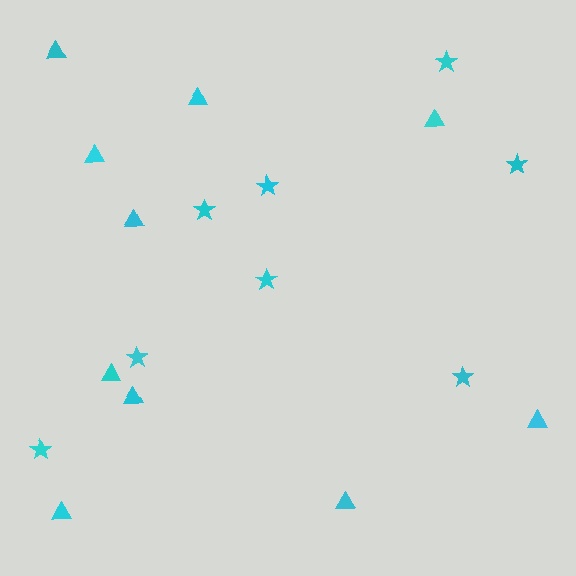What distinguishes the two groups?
There are 2 groups: one group of triangles (10) and one group of stars (8).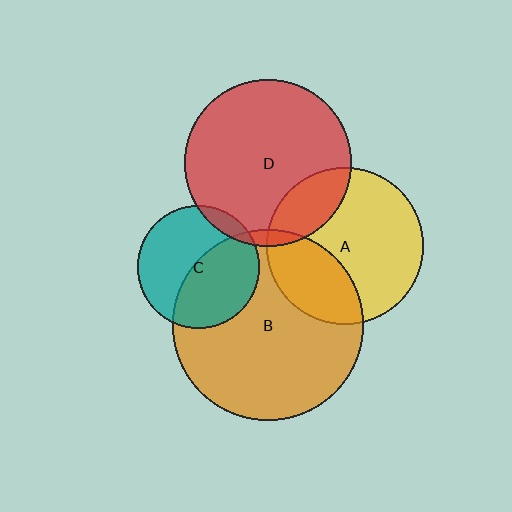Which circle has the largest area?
Circle B (orange).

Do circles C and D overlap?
Yes.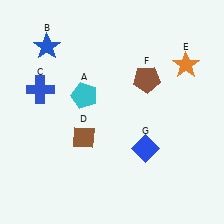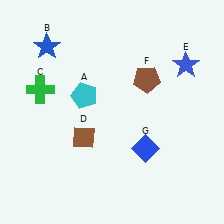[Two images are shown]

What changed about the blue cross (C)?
In Image 1, C is blue. In Image 2, it changed to green.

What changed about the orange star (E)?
In Image 1, E is orange. In Image 2, it changed to blue.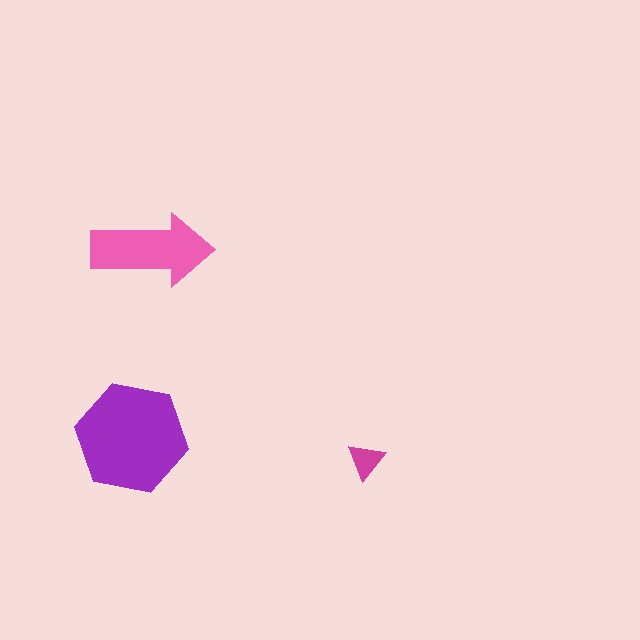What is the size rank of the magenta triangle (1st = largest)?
3rd.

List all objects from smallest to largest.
The magenta triangle, the pink arrow, the purple hexagon.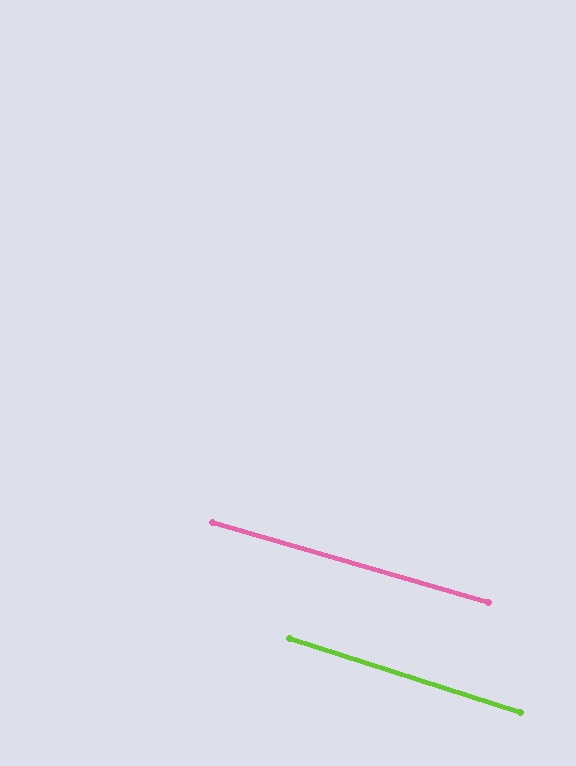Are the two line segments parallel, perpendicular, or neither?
Parallel — their directions differ by only 1.6°.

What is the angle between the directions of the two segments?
Approximately 2 degrees.